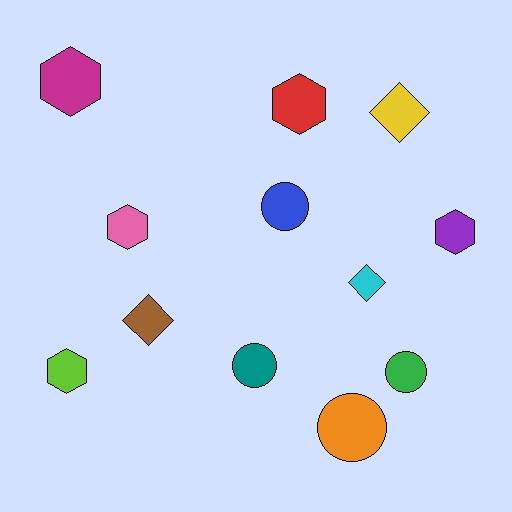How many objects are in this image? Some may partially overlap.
There are 12 objects.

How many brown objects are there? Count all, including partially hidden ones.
There is 1 brown object.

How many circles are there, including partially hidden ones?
There are 4 circles.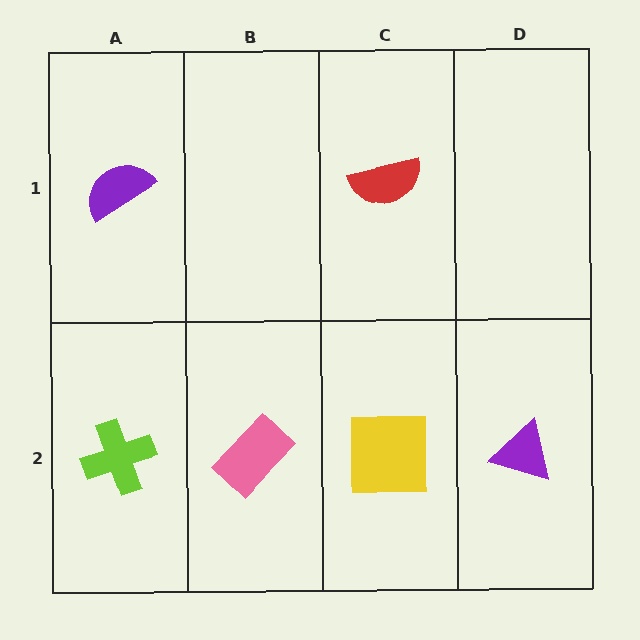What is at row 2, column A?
A lime cross.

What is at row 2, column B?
A pink rectangle.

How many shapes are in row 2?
4 shapes.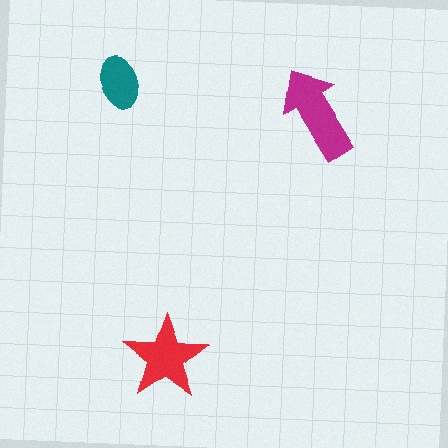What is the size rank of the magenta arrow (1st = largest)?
1st.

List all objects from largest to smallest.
The magenta arrow, the red star, the teal ellipse.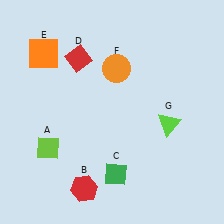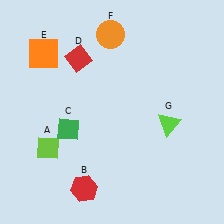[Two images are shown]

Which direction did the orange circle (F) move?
The orange circle (F) moved up.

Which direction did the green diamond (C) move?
The green diamond (C) moved left.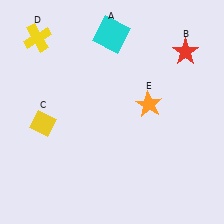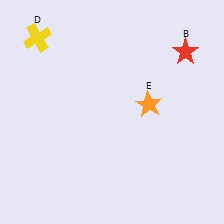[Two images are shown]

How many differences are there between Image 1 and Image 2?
There are 2 differences between the two images.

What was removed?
The cyan square (A), the yellow diamond (C) were removed in Image 2.